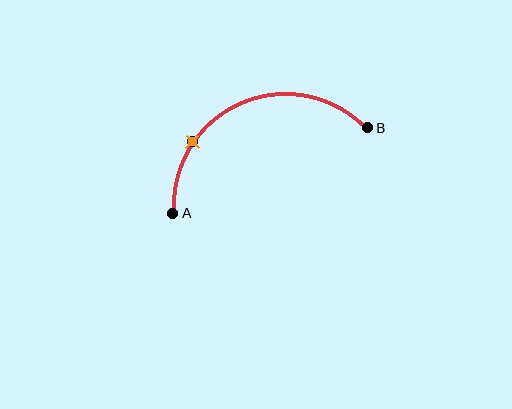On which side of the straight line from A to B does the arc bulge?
The arc bulges above the straight line connecting A and B.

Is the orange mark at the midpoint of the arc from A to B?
No. The orange mark lies on the arc but is closer to endpoint A. The arc midpoint would be at the point on the curve equidistant along the arc from both A and B.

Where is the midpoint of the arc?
The arc midpoint is the point on the curve farthest from the straight line joining A and B. It sits above that line.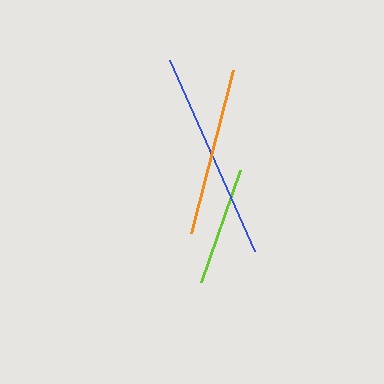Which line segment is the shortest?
The lime line is the shortest at approximately 119 pixels.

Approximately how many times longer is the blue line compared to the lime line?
The blue line is approximately 1.8 times the length of the lime line.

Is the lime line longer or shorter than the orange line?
The orange line is longer than the lime line.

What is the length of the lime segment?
The lime segment is approximately 119 pixels long.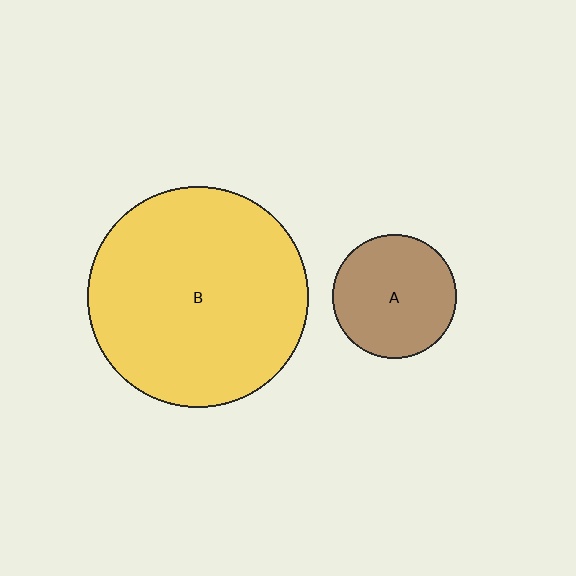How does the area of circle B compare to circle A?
Approximately 3.2 times.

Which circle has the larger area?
Circle B (yellow).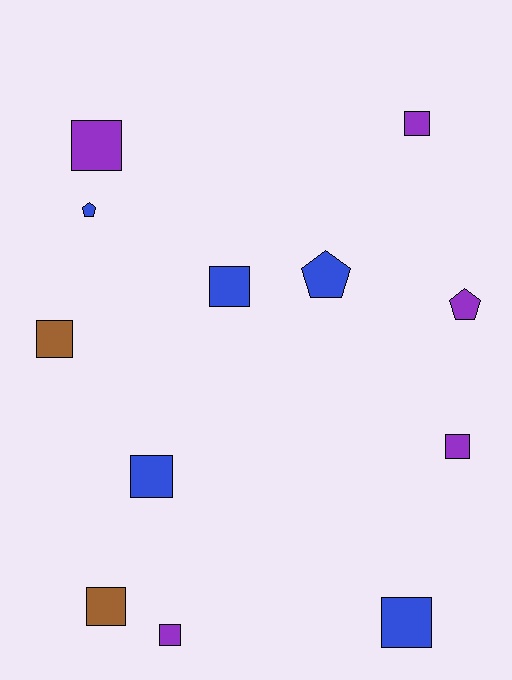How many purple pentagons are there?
There is 1 purple pentagon.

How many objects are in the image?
There are 12 objects.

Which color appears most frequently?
Blue, with 5 objects.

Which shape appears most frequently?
Square, with 9 objects.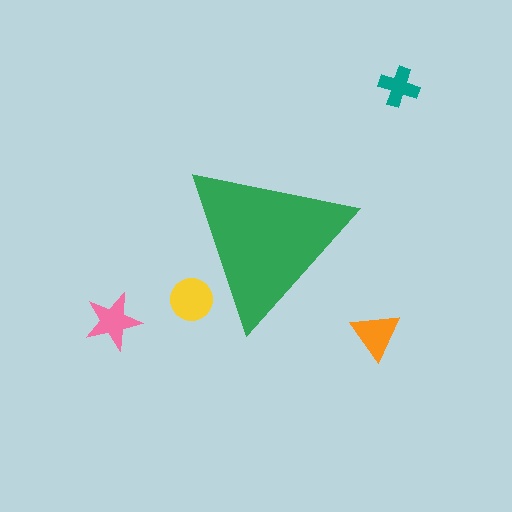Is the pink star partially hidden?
No, the pink star is fully visible.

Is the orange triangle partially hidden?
No, the orange triangle is fully visible.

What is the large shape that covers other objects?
A green triangle.